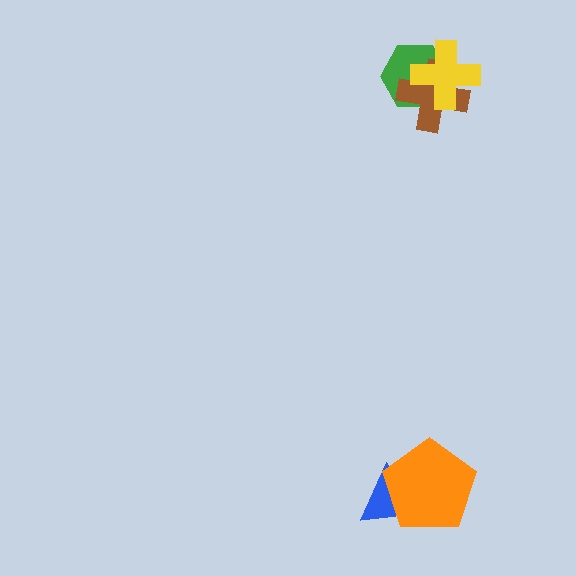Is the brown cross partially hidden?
Yes, it is partially covered by another shape.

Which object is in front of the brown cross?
The yellow cross is in front of the brown cross.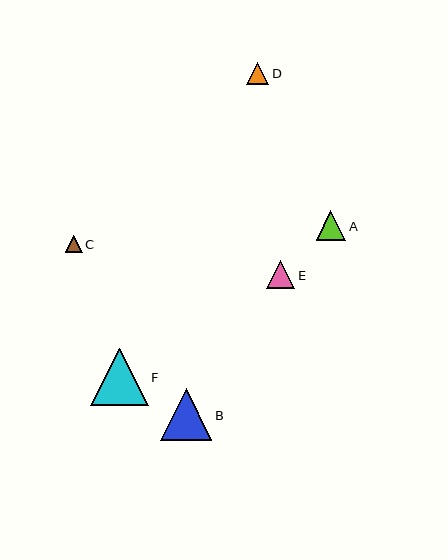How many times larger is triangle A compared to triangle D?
Triangle A is approximately 1.3 times the size of triangle D.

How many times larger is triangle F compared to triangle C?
Triangle F is approximately 3.4 times the size of triangle C.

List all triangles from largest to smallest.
From largest to smallest: F, B, A, E, D, C.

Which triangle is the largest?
Triangle F is the largest with a size of approximately 58 pixels.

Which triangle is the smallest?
Triangle C is the smallest with a size of approximately 17 pixels.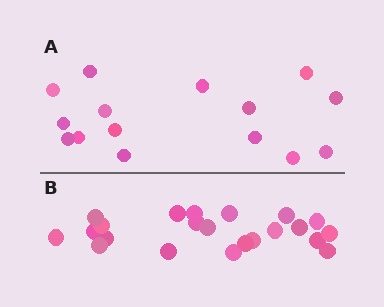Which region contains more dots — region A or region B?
Region B (the bottom region) has more dots.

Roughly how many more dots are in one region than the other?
Region B has roughly 8 or so more dots than region A.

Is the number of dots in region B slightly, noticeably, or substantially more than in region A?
Region B has substantially more. The ratio is roughly 1.5 to 1.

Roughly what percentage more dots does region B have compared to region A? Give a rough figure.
About 45% more.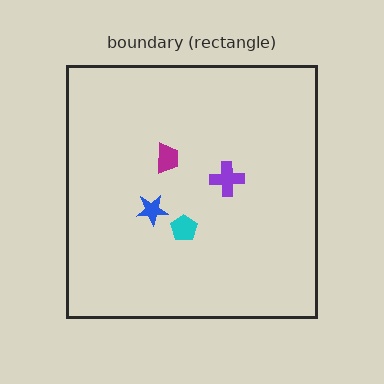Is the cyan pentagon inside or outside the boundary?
Inside.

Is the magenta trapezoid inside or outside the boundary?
Inside.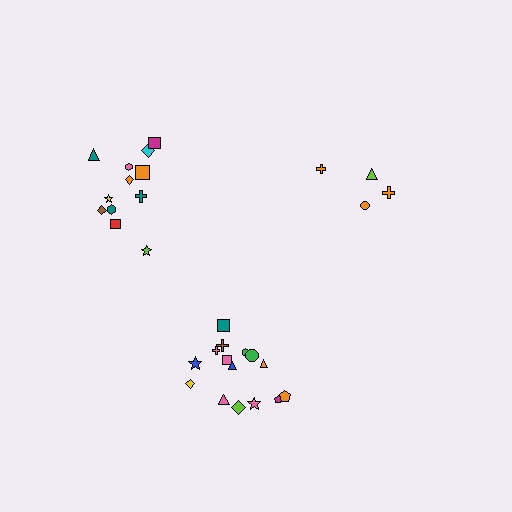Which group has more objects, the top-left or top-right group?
The top-left group.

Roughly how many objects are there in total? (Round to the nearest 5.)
Roughly 30 objects in total.